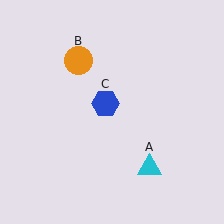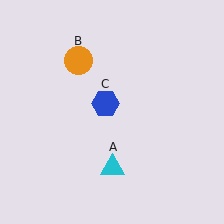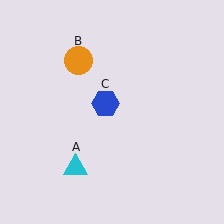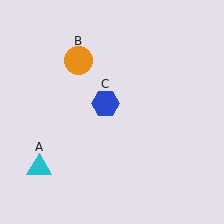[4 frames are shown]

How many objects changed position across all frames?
1 object changed position: cyan triangle (object A).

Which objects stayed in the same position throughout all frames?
Orange circle (object B) and blue hexagon (object C) remained stationary.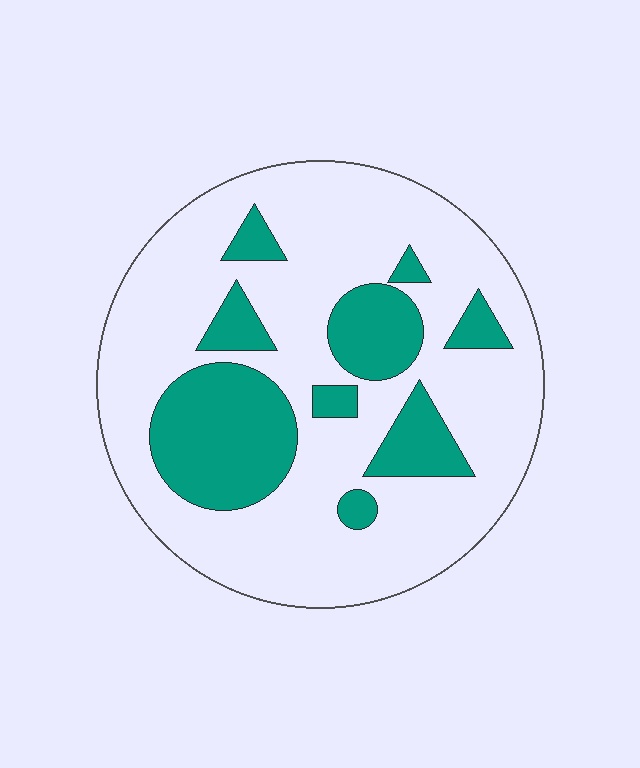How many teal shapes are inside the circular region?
9.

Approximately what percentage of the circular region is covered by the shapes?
Approximately 25%.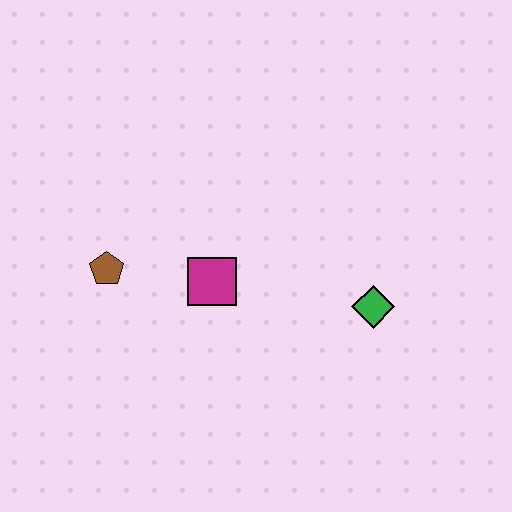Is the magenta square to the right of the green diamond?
No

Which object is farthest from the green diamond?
The brown pentagon is farthest from the green diamond.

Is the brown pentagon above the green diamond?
Yes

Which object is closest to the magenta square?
The brown pentagon is closest to the magenta square.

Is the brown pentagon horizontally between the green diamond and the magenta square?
No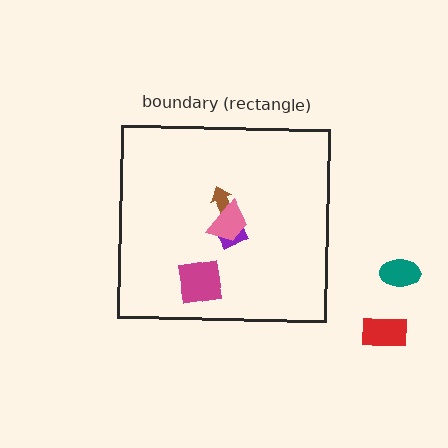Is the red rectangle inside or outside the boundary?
Outside.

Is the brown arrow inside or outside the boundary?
Inside.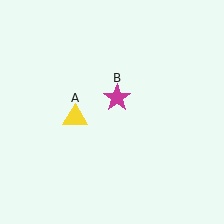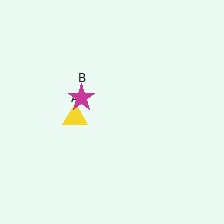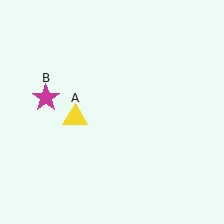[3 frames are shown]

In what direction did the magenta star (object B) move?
The magenta star (object B) moved left.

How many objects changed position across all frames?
1 object changed position: magenta star (object B).